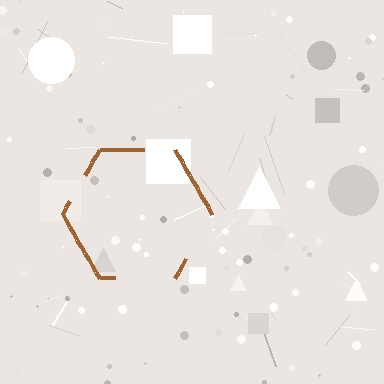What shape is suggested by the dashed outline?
The dashed outline suggests a hexagon.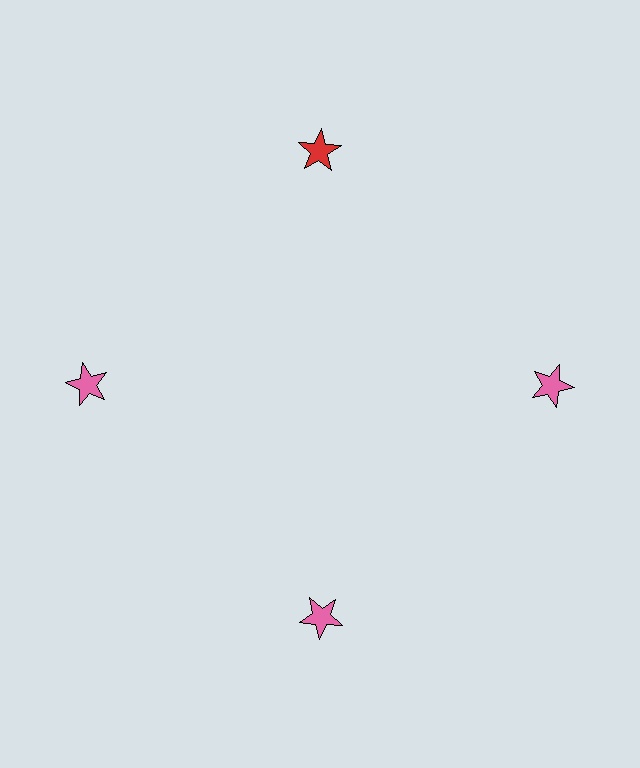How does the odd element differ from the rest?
It has a different color: red instead of pink.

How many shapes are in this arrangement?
There are 4 shapes arranged in a ring pattern.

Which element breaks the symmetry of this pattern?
The red star at roughly the 12 o'clock position breaks the symmetry. All other shapes are pink stars.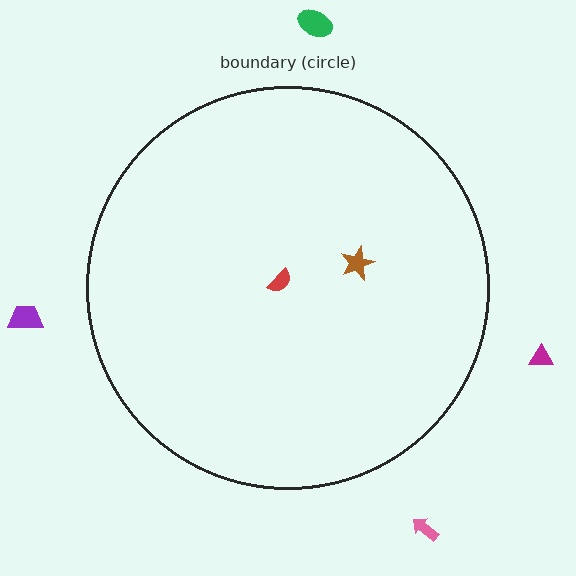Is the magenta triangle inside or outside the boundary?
Outside.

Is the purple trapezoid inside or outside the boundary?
Outside.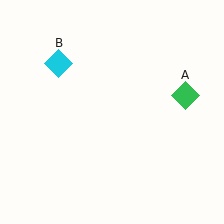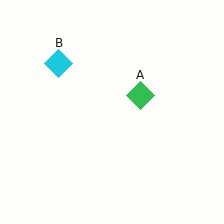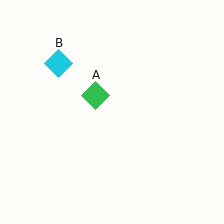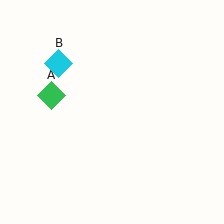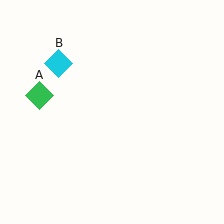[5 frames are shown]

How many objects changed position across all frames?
1 object changed position: green diamond (object A).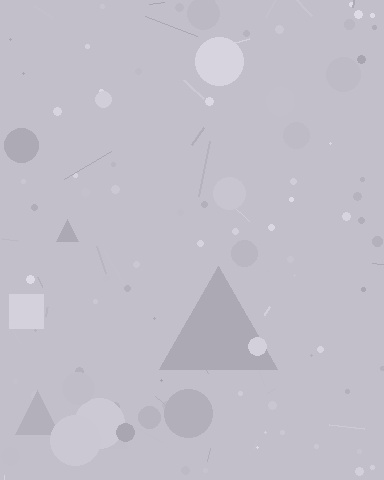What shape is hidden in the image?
A triangle is hidden in the image.